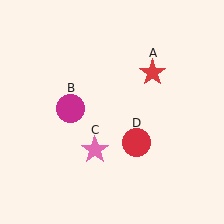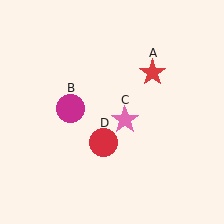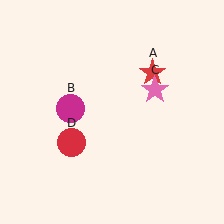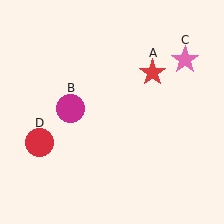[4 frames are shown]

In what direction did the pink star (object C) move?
The pink star (object C) moved up and to the right.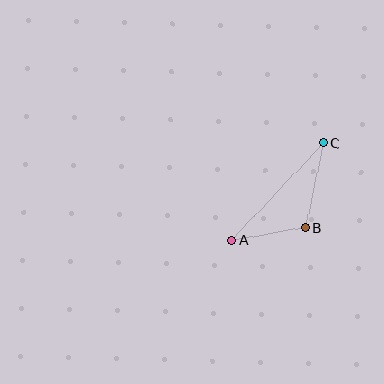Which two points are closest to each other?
Points A and B are closest to each other.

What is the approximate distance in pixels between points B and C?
The distance between B and C is approximately 87 pixels.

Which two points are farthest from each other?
Points A and C are farthest from each other.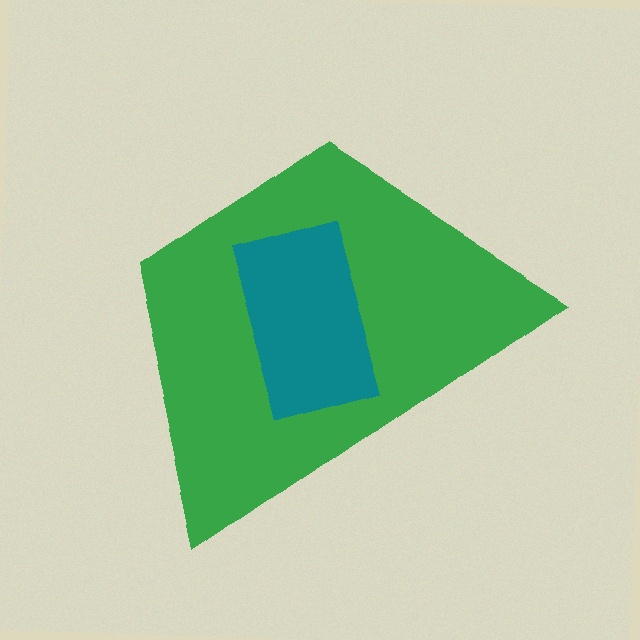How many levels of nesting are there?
2.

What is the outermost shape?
The green trapezoid.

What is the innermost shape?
The teal rectangle.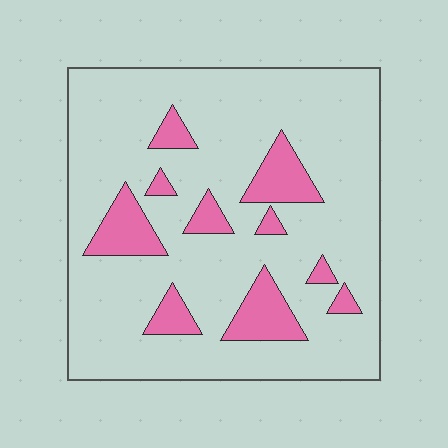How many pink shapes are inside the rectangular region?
10.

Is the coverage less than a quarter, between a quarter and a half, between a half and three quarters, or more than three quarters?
Less than a quarter.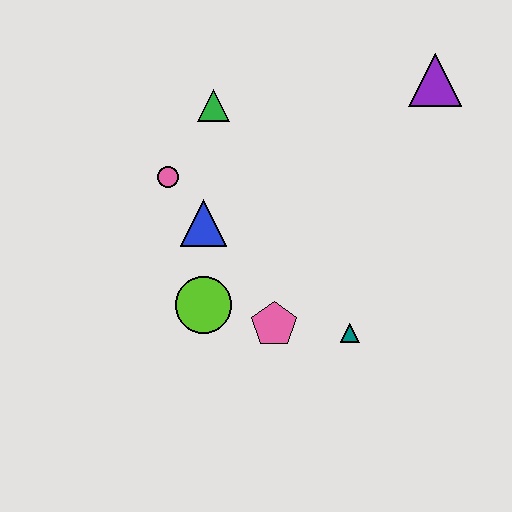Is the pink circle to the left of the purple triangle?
Yes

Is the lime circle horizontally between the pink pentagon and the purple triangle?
No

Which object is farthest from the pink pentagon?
The purple triangle is farthest from the pink pentagon.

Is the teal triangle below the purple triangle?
Yes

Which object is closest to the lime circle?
The pink pentagon is closest to the lime circle.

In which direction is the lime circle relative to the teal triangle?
The lime circle is to the left of the teal triangle.